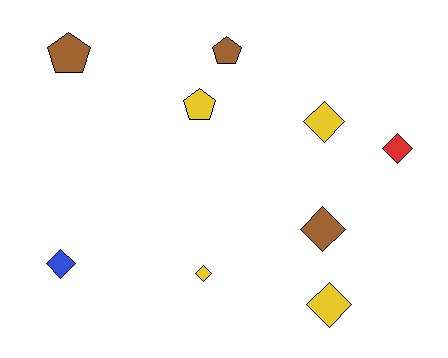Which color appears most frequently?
Yellow, with 4 objects.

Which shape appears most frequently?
Diamond, with 6 objects.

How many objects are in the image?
There are 9 objects.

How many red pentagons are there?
There are no red pentagons.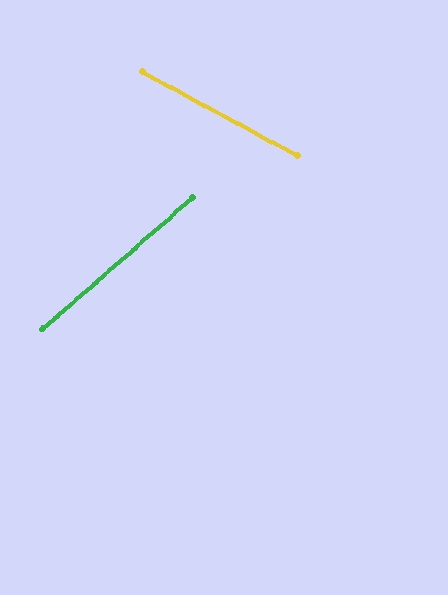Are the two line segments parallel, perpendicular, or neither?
Neither parallel nor perpendicular — they differ by about 70°.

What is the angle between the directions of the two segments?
Approximately 70 degrees.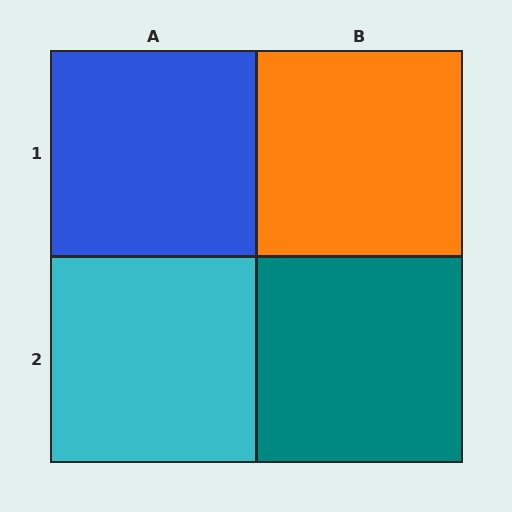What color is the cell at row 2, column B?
Teal.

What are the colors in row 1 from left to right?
Blue, orange.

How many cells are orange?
1 cell is orange.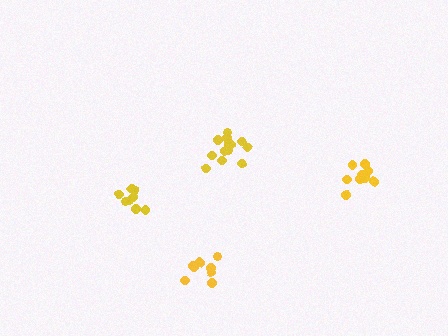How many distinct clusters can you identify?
There are 4 distinct clusters.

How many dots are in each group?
Group 1: 8 dots, Group 2: 11 dots, Group 3: 14 dots, Group 4: 8 dots (41 total).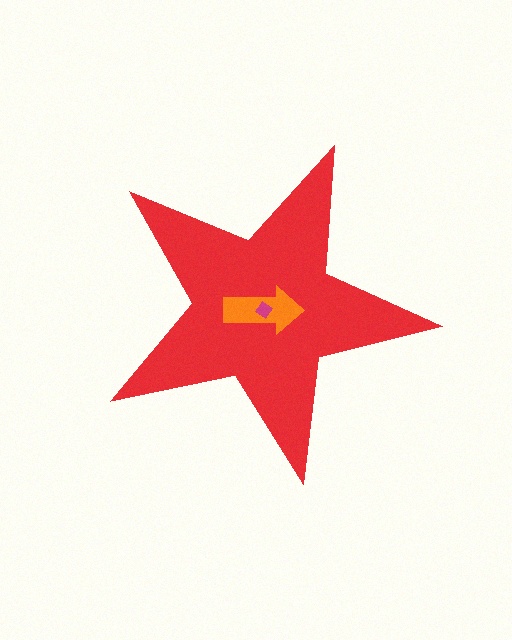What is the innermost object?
The magenta diamond.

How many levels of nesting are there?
3.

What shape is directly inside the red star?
The orange arrow.